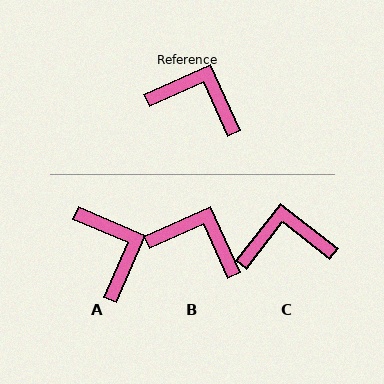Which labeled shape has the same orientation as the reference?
B.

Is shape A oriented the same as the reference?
No, it is off by about 47 degrees.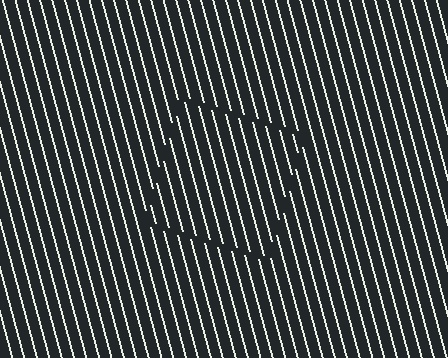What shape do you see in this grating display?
An illusory square. The interior of the shape contains the same grating, shifted by half a period — the contour is defined by the phase discontinuity where line-ends from the inner and outer gratings abut.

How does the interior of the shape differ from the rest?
The interior of the shape contains the same grating, shifted by half a period — the contour is defined by the phase discontinuity where line-ends from the inner and outer gratings abut.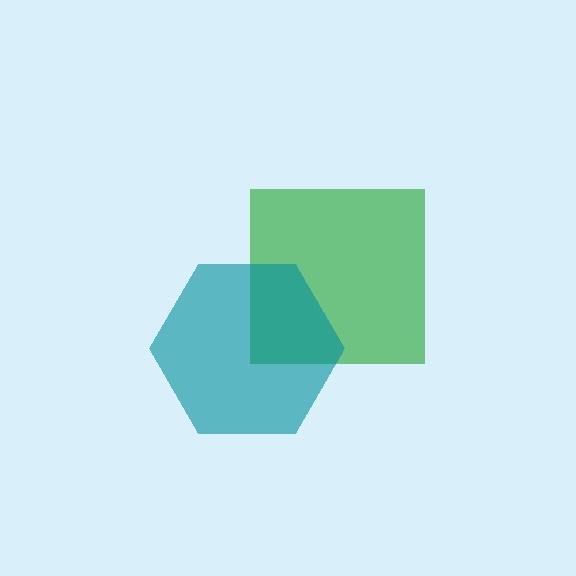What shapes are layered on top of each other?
The layered shapes are: a green square, a teal hexagon.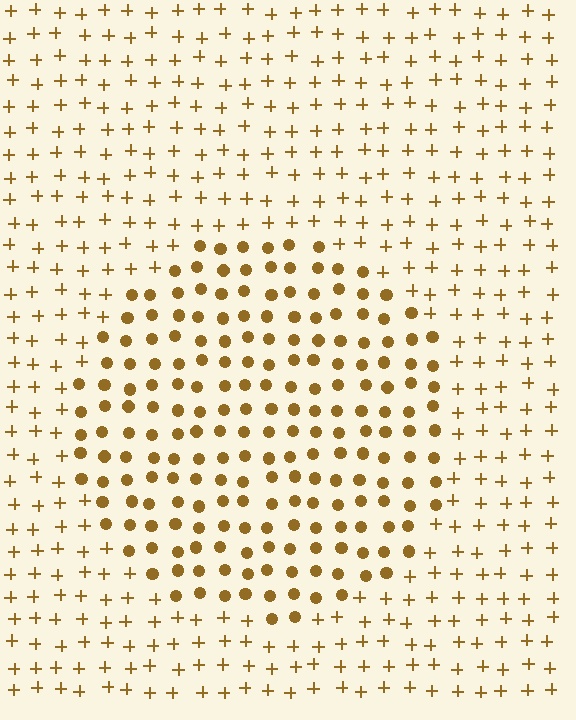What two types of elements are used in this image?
The image uses circles inside the circle region and plus signs outside it.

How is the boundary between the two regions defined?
The boundary is defined by a change in element shape: circles inside vs. plus signs outside. All elements share the same color and spacing.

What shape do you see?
I see a circle.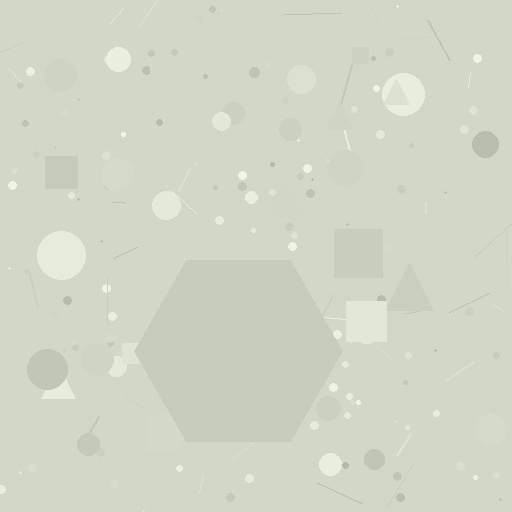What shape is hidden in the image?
A hexagon is hidden in the image.